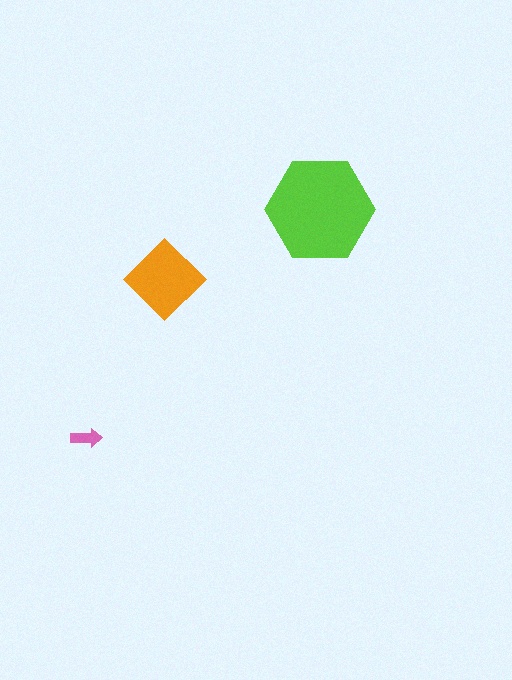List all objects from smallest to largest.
The pink arrow, the orange diamond, the lime hexagon.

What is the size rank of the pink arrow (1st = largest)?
3rd.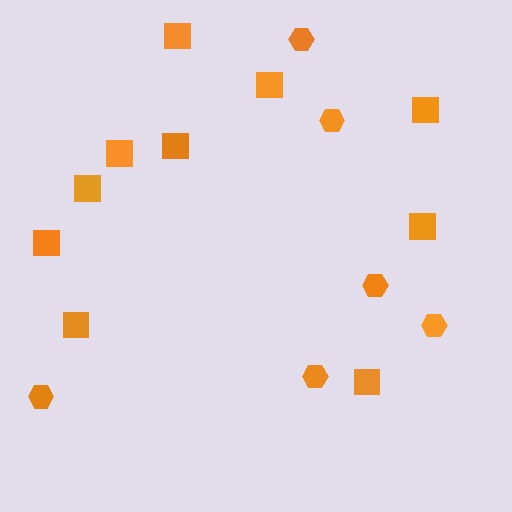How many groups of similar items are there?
There are 2 groups: one group of squares (10) and one group of hexagons (6).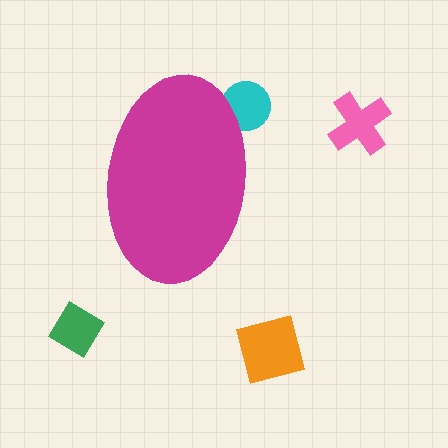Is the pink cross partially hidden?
No, the pink cross is fully visible.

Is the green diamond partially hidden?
No, the green diamond is fully visible.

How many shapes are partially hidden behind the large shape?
1 shape is partially hidden.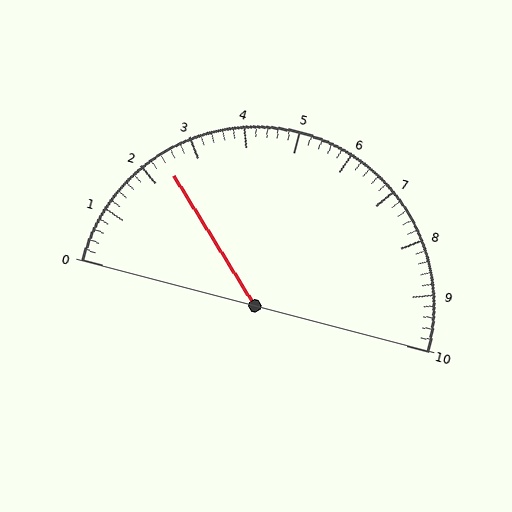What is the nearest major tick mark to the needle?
The nearest major tick mark is 2.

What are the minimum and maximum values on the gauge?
The gauge ranges from 0 to 10.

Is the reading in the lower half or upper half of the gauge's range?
The reading is in the lower half of the range (0 to 10).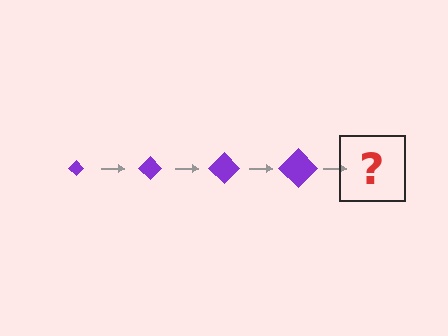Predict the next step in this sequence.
The next step is a purple diamond, larger than the previous one.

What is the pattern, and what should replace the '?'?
The pattern is that the diamond gets progressively larger each step. The '?' should be a purple diamond, larger than the previous one.